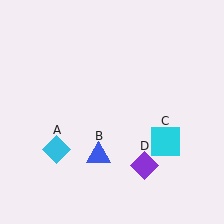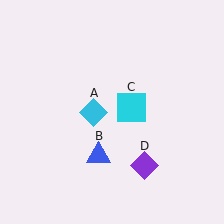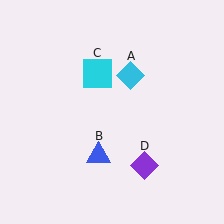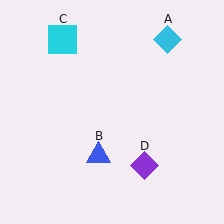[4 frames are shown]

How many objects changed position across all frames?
2 objects changed position: cyan diamond (object A), cyan square (object C).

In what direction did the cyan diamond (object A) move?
The cyan diamond (object A) moved up and to the right.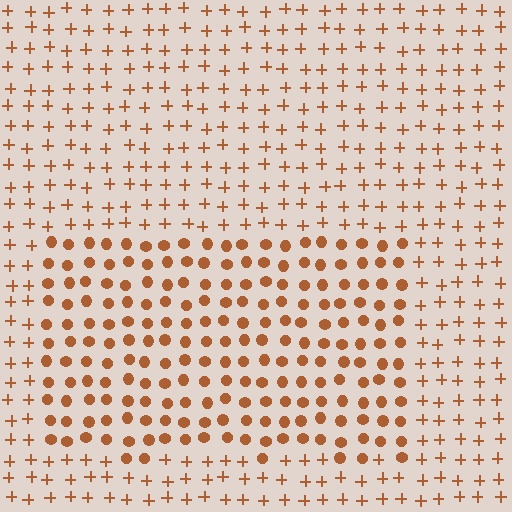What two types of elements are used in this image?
The image uses circles inside the rectangle region and plus signs outside it.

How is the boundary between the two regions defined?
The boundary is defined by a change in element shape: circles inside vs. plus signs outside. All elements share the same color and spacing.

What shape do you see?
I see a rectangle.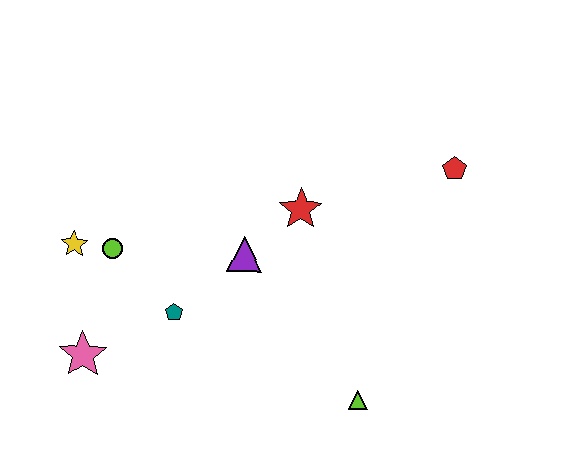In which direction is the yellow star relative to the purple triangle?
The yellow star is to the left of the purple triangle.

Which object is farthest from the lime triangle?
The yellow star is farthest from the lime triangle.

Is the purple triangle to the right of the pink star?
Yes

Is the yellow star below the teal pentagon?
No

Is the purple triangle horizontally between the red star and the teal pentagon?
Yes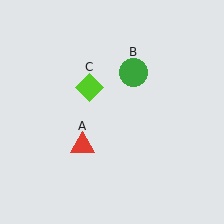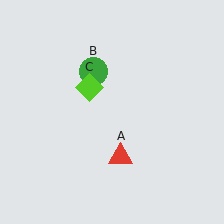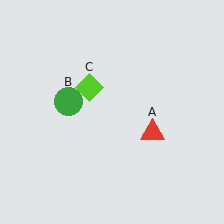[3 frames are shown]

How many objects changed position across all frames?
2 objects changed position: red triangle (object A), green circle (object B).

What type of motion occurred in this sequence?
The red triangle (object A), green circle (object B) rotated counterclockwise around the center of the scene.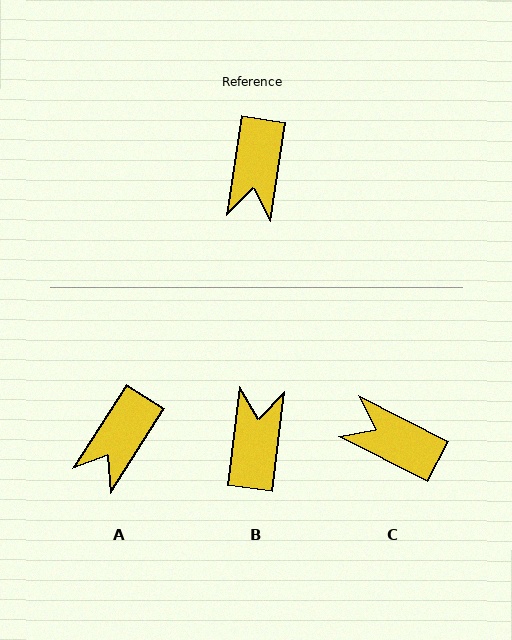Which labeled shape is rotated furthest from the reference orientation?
B, about 179 degrees away.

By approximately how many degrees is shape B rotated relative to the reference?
Approximately 179 degrees clockwise.